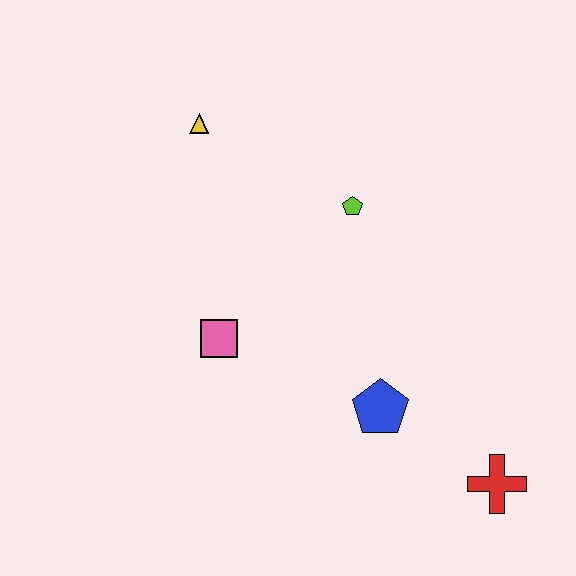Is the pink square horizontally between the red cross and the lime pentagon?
No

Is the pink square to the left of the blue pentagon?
Yes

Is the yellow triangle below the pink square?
No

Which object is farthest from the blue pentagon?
The yellow triangle is farthest from the blue pentagon.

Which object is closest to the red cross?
The blue pentagon is closest to the red cross.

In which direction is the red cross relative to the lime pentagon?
The red cross is below the lime pentagon.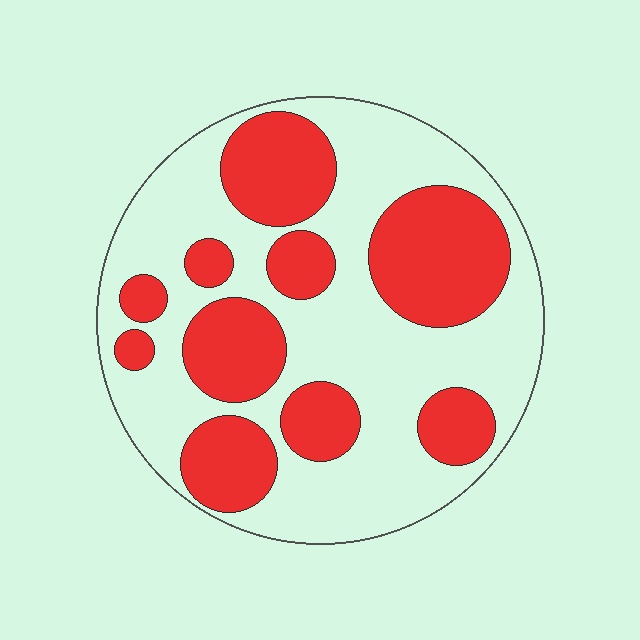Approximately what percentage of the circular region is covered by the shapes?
Approximately 40%.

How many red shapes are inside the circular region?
10.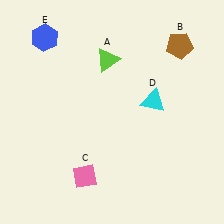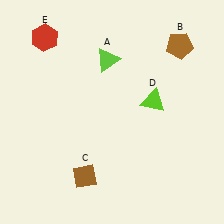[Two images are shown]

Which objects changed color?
C changed from pink to brown. D changed from cyan to lime. E changed from blue to red.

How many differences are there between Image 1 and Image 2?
There are 3 differences between the two images.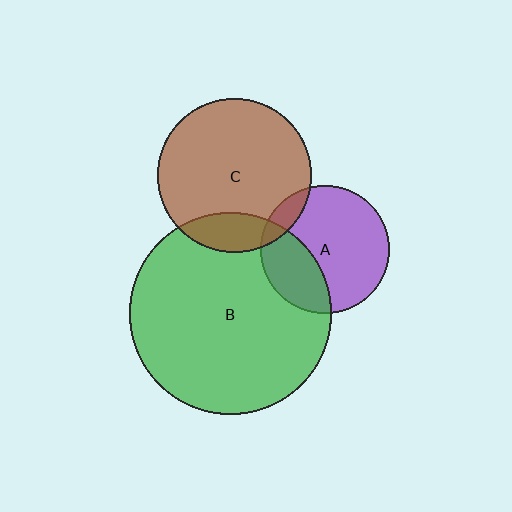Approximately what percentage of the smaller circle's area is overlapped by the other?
Approximately 30%.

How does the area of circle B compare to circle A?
Approximately 2.5 times.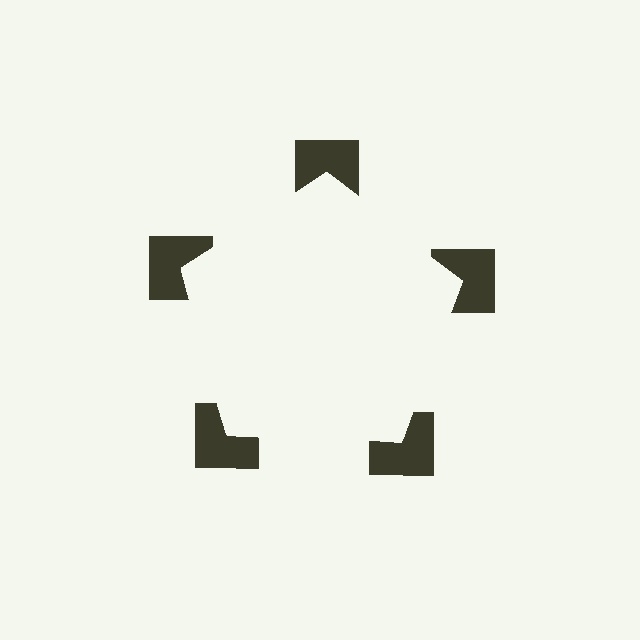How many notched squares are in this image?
There are 5 — one at each vertex of the illusory pentagon.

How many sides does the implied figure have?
5 sides.